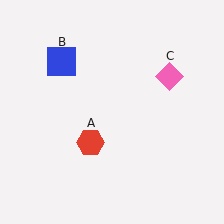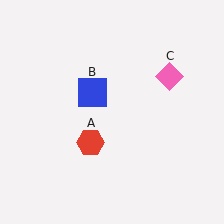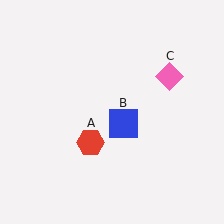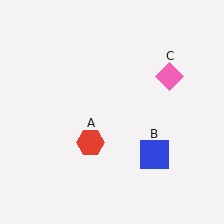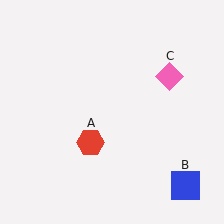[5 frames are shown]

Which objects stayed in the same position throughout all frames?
Red hexagon (object A) and pink diamond (object C) remained stationary.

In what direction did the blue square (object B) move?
The blue square (object B) moved down and to the right.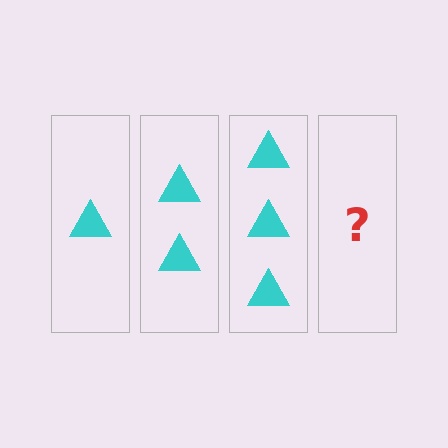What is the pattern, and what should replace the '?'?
The pattern is that each step adds one more triangle. The '?' should be 4 triangles.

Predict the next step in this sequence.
The next step is 4 triangles.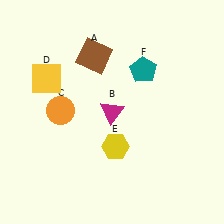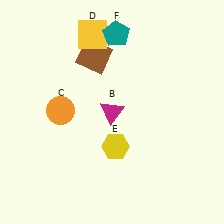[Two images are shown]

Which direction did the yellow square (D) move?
The yellow square (D) moved right.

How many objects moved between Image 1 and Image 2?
2 objects moved between the two images.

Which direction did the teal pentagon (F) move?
The teal pentagon (F) moved up.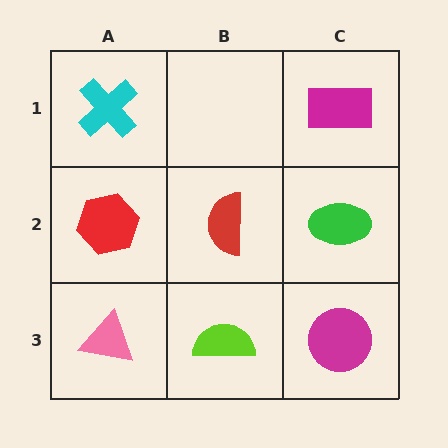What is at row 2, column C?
A green ellipse.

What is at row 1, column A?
A cyan cross.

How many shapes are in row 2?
3 shapes.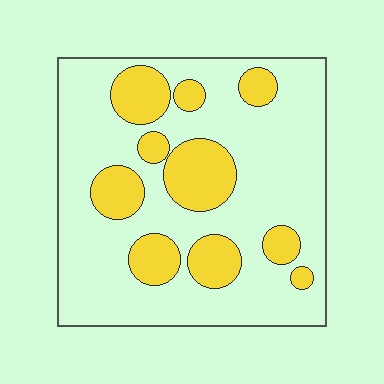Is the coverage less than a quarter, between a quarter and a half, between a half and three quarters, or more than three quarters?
Between a quarter and a half.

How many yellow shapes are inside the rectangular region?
10.